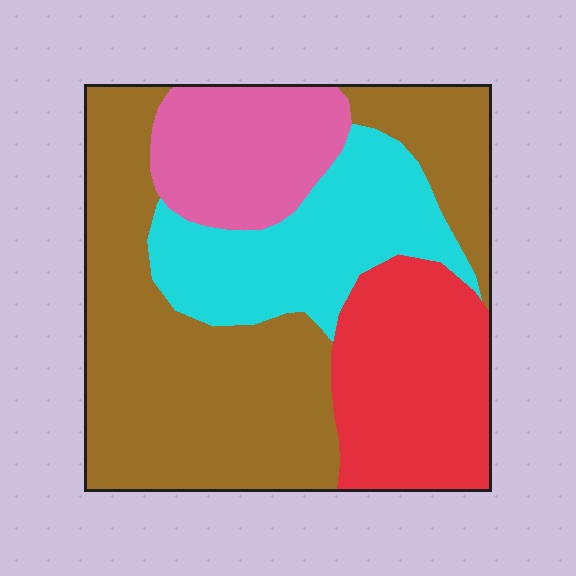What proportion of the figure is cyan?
Cyan takes up about one fifth (1/5) of the figure.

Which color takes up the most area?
Brown, at roughly 45%.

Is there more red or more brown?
Brown.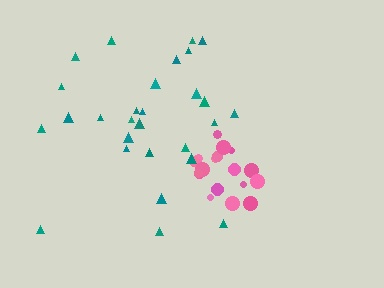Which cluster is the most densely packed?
Pink.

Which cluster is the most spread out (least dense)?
Teal.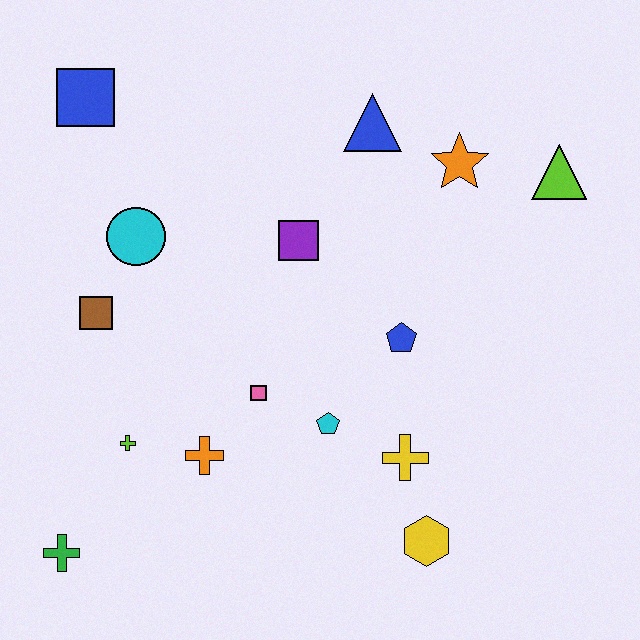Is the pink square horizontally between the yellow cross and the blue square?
Yes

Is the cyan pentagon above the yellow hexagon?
Yes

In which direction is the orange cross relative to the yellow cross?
The orange cross is to the left of the yellow cross.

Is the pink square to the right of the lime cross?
Yes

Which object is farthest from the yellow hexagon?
The blue square is farthest from the yellow hexagon.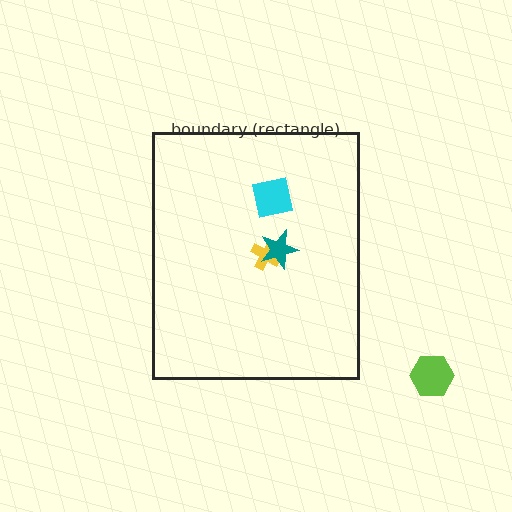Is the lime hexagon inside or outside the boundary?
Outside.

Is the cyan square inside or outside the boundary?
Inside.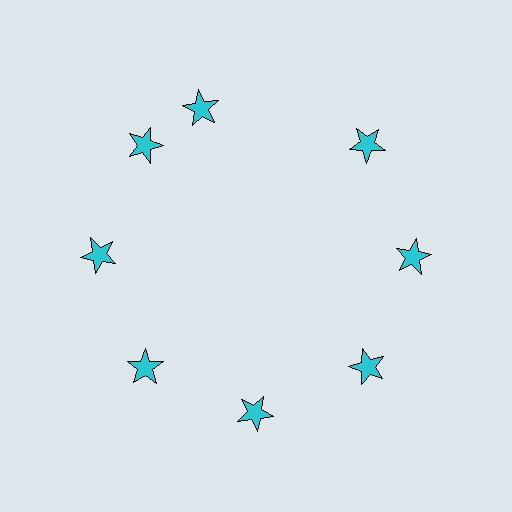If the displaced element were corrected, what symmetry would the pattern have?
It would have 8-fold rotational symmetry — the pattern would map onto itself every 45 degrees.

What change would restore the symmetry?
The symmetry would be restored by rotating it back into even spacing with its neighbors so that all 8 stars sit at equal angles and equal distance from the center.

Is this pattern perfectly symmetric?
No. The 8 cyan stars are arranged in a ring, but one element near the 12 o'clock position is rotated out of alignment along the ring, breaking the 8-fold rotational symmetry.